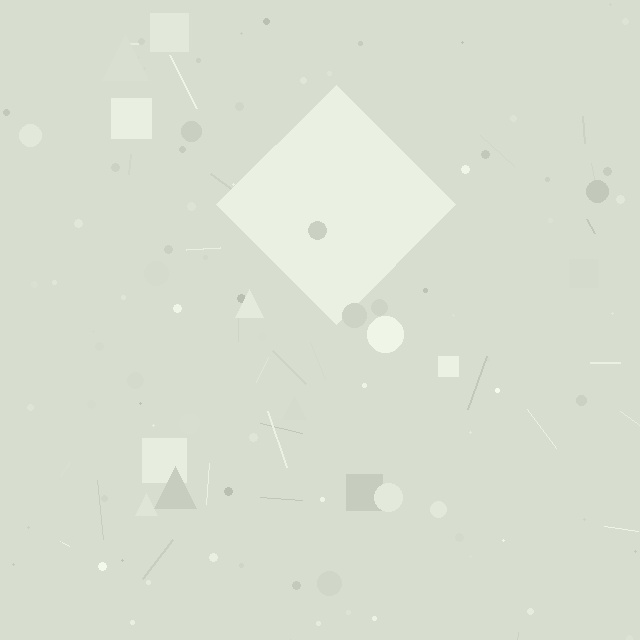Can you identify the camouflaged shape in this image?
The camouflaged shape is a diamond.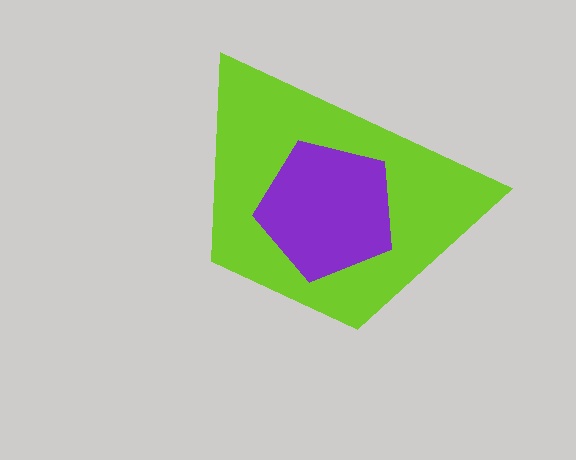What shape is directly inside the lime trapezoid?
The purple pentagon.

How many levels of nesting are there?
2.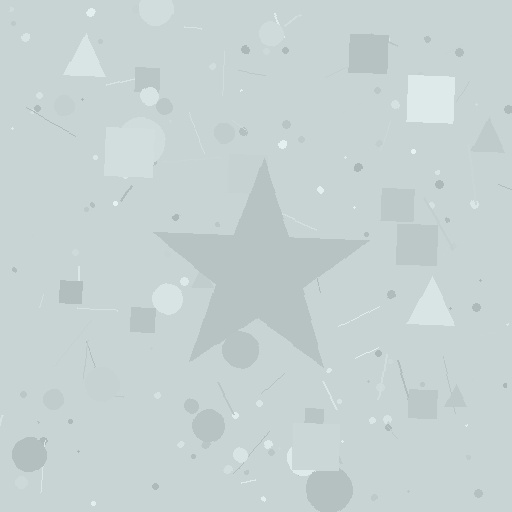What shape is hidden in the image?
A star is hidden in the image.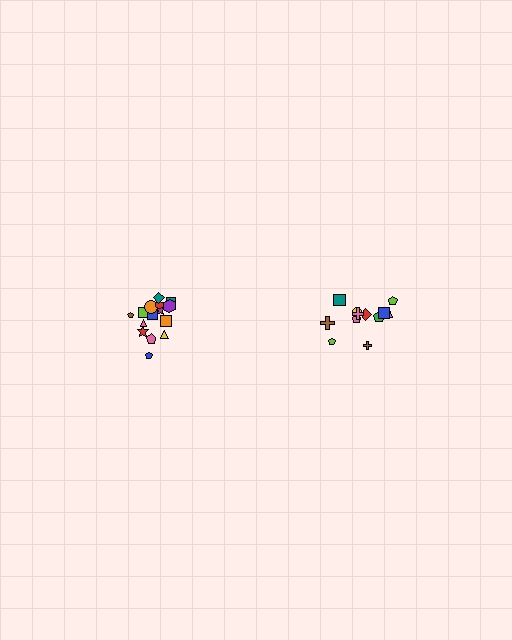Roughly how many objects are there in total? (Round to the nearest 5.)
Roughly 25 objects in total.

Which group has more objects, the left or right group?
The left group.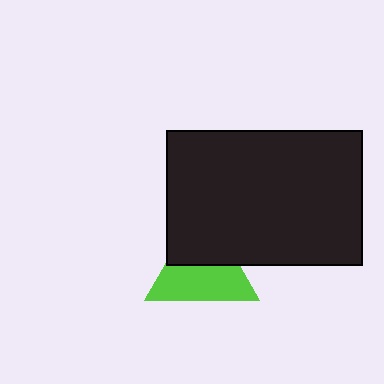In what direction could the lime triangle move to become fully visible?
The lime triangle could move down. That would shift it out from behind the black rectangle entirely.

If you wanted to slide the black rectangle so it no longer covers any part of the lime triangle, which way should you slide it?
Slide it up — that is the most direct way to separate the two shapes.